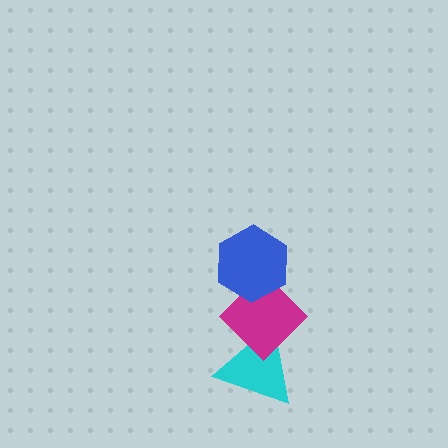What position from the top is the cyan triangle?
The cyan triangle is 3rd from the top.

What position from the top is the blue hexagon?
The blue hexagon is 1st from the top.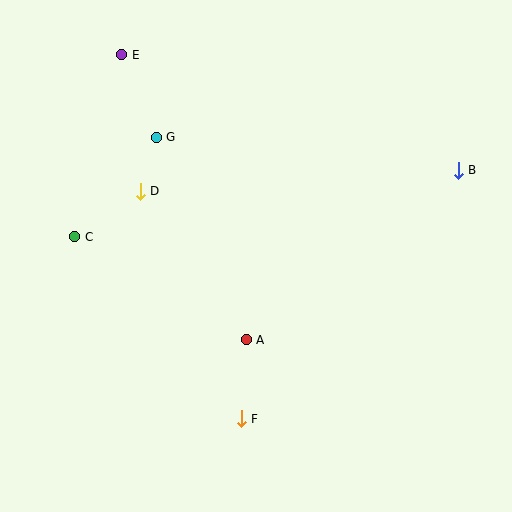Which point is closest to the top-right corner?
Point B is closest to the top-right corner.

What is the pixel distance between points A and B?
The distance between A and B is 271 pixels.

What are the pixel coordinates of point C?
Point C is at (75, 237).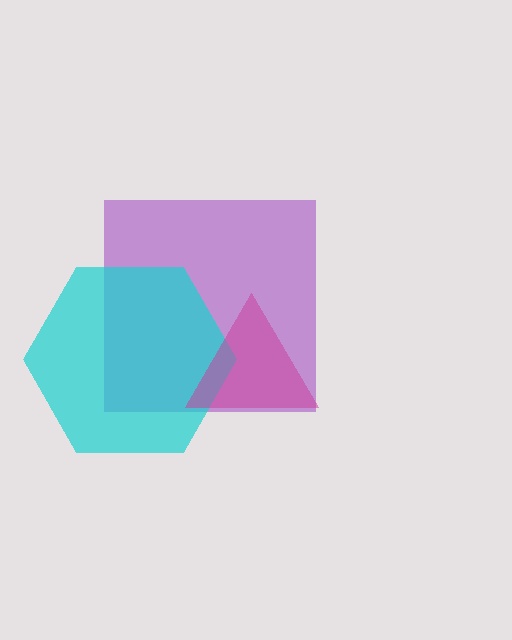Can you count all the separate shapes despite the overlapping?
Yes, there are 3 separate shapes.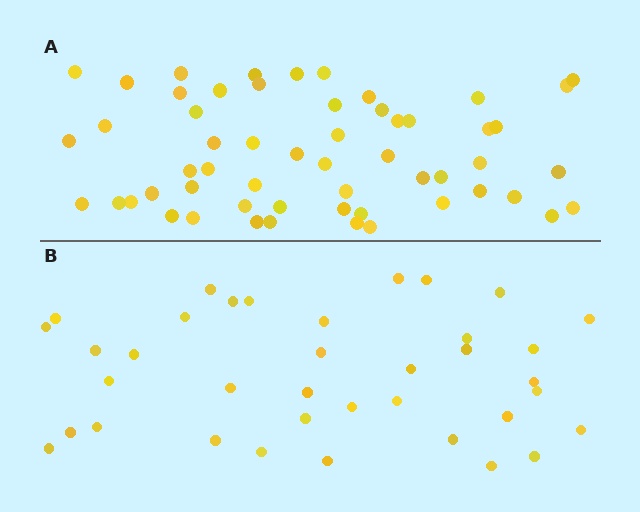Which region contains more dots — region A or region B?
Region A (the top region) has more dots.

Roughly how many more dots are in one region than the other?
Region A has approximately 20 more dots than region B.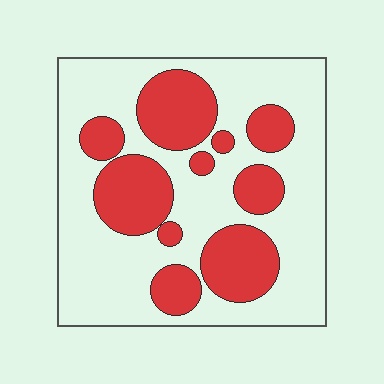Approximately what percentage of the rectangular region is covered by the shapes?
Approximately 35%.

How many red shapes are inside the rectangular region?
10.